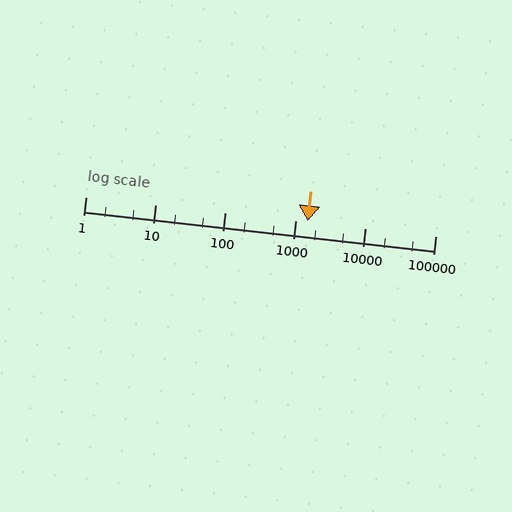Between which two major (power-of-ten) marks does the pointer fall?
The pointer is between 1000 and 10000.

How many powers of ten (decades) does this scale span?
The scale spans 5 decades, from 1 to 100000.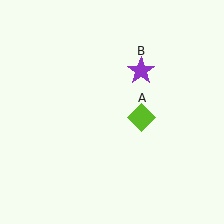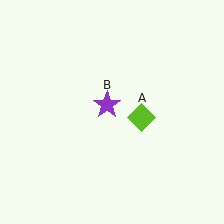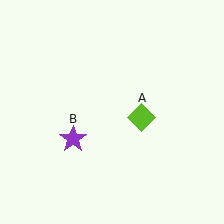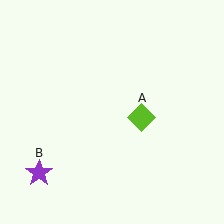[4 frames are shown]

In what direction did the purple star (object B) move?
The purple star (object B) moved down and to the left.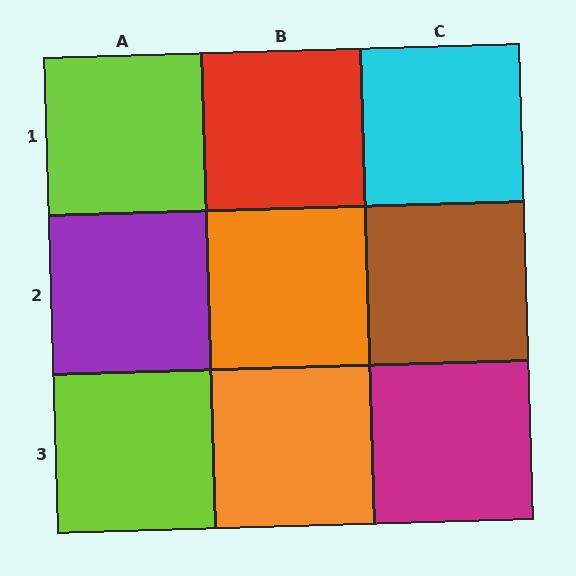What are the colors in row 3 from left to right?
Lime, orange, magenta.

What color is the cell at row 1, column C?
Cyan.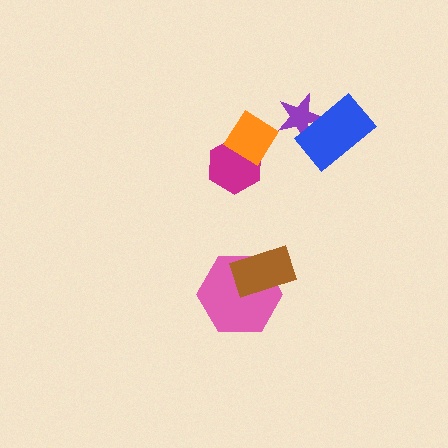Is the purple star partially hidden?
Yes, it is partially covered by another shape.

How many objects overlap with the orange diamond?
1 object overlaps with the orange diamond.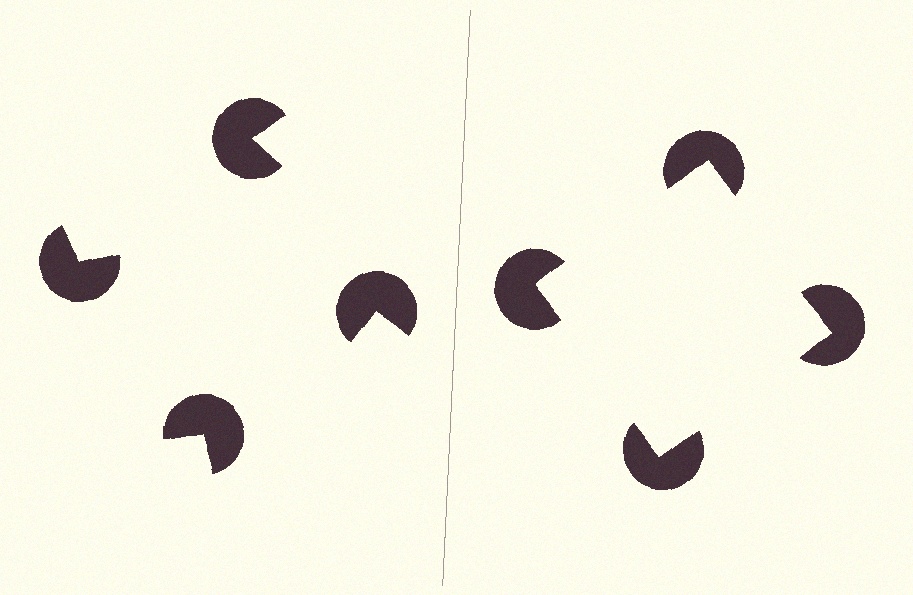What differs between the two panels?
The pac-man discs are positioned identically on both sides; only the wedge orientations differ. On the right they align to a square; on the left they are misaligned.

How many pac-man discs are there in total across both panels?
8 — 4 on each side.